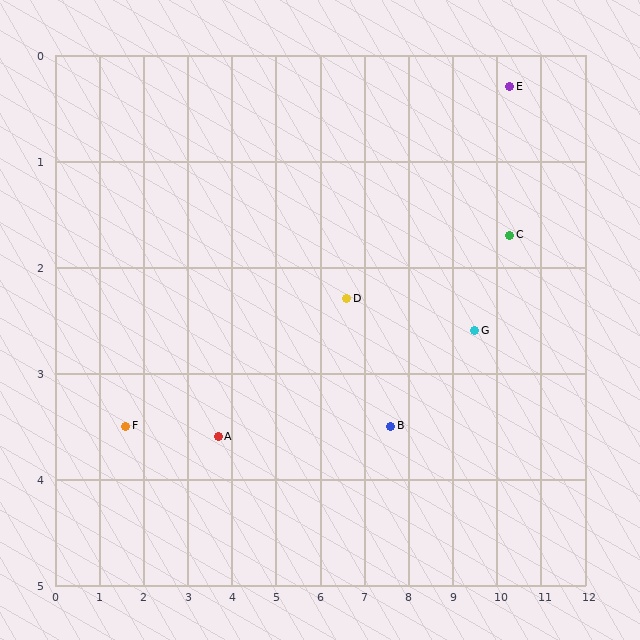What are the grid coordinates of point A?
Point A is at approximately (3.7, 3.6).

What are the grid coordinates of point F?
Point F is at approximately (1.6, 3.5).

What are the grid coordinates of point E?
Point E is at approximately (10.3, 0.3).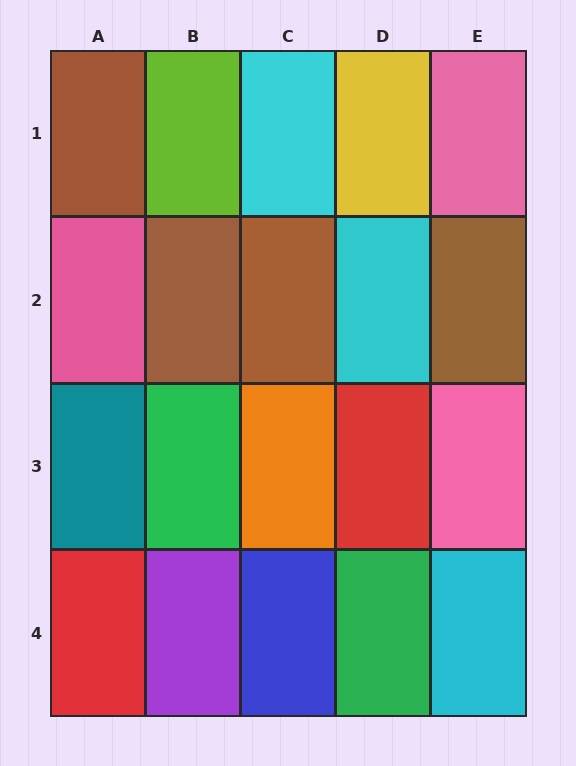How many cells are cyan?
3 cells are cyan.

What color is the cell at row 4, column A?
Red.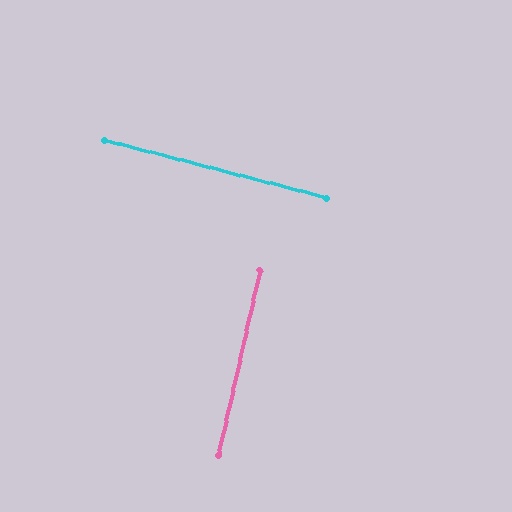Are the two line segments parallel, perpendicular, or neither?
Perpendicular — they meet at approximately 88°.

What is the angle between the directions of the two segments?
Approximately 88 degrees.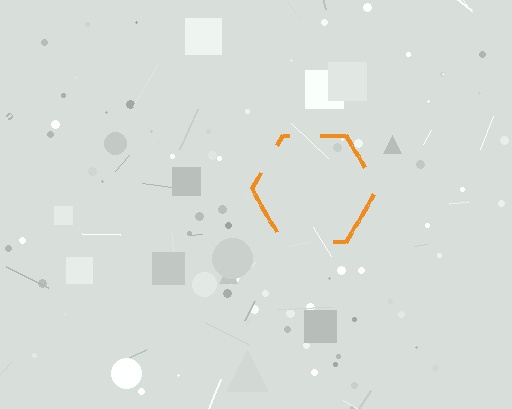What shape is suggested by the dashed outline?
The dashed outline suggests a hexagon.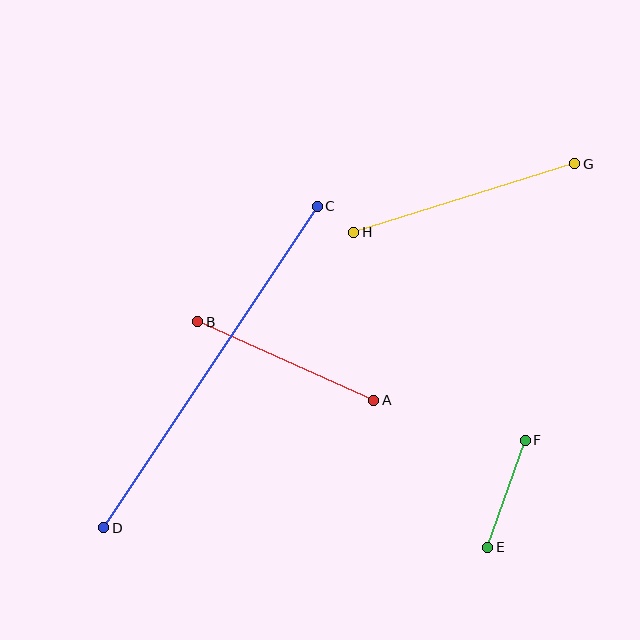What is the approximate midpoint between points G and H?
The midpoint is at approximately (464, 198) pixels.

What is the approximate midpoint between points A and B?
The midpoint is at approximately (286, 361) pixels.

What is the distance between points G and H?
The distance is approximately 231 pixels.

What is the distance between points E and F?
The distance is approximately 114 pixels.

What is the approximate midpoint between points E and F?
The midpoint is at approximately (506, 494) pixels.